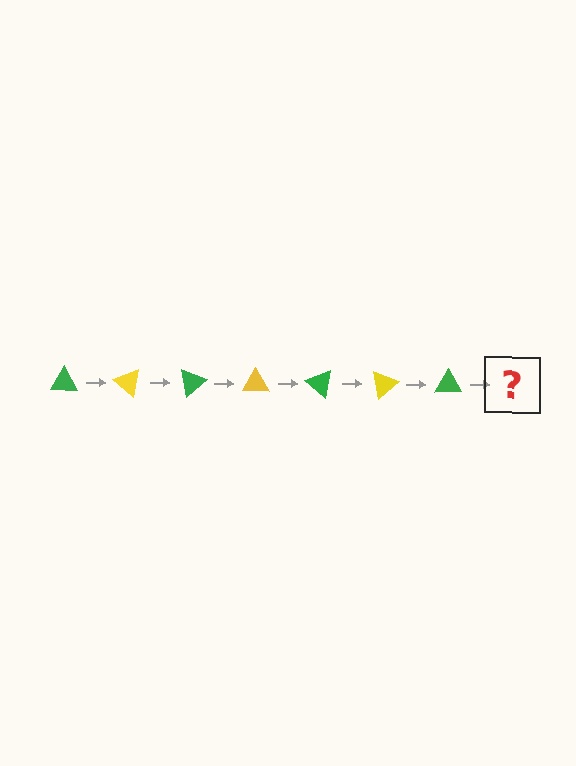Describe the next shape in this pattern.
It should be a yellow triangle, rotated 280 degrees from the start.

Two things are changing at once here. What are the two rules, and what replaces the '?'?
The two rules are that it rotates 40 degrees each step and the color cycles through green and yellow. The '?' should be a yellow triangle, rotated 280 degrees from the start.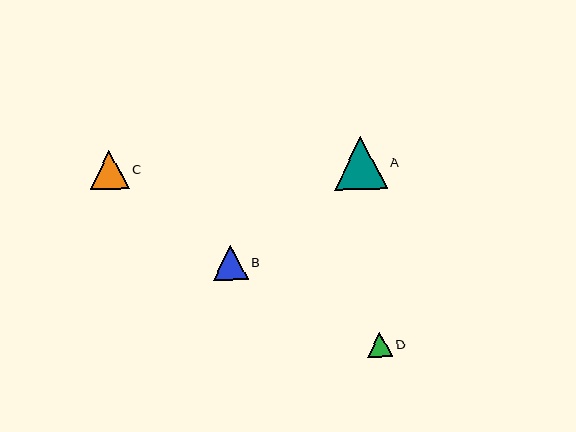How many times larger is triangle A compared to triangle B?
Triangle A is approximately 1.5 times the size of triangle B.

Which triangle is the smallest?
Triangle D is the smallest with a size of approximately 25 pixels.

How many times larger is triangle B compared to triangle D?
Triangle B is approximately 1.4 times the size of triangle D.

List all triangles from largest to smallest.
From largest to smallest: A, C, B, D.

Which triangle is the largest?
Triangle A is the largest with a size of approximately 53 pixels.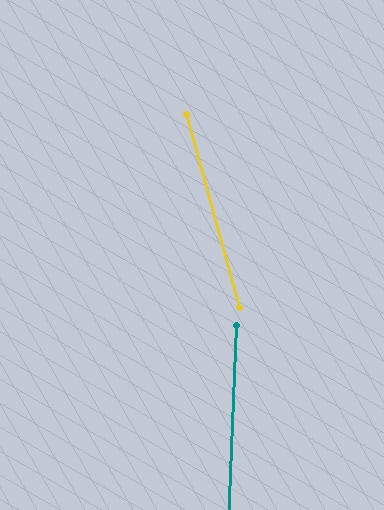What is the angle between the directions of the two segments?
Approximately 18 degrees.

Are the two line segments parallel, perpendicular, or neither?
Neither parallel nor perpendicular — they differ by about 18°.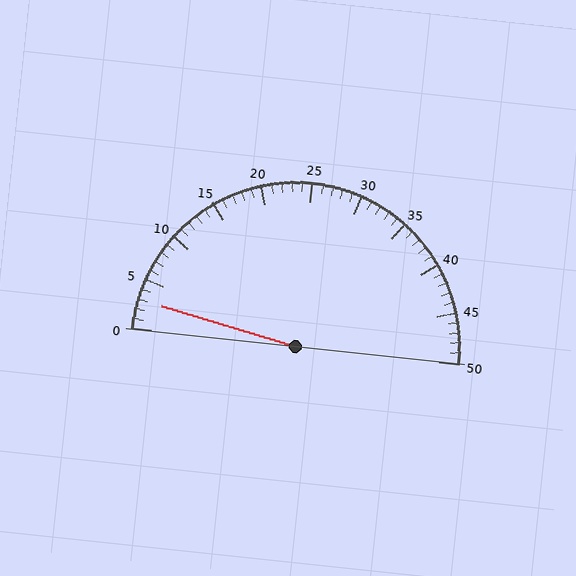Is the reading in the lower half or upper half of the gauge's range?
The reading is in the lower half of the range (0 to 50).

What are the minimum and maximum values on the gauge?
The gauge ranges from 0 to 50.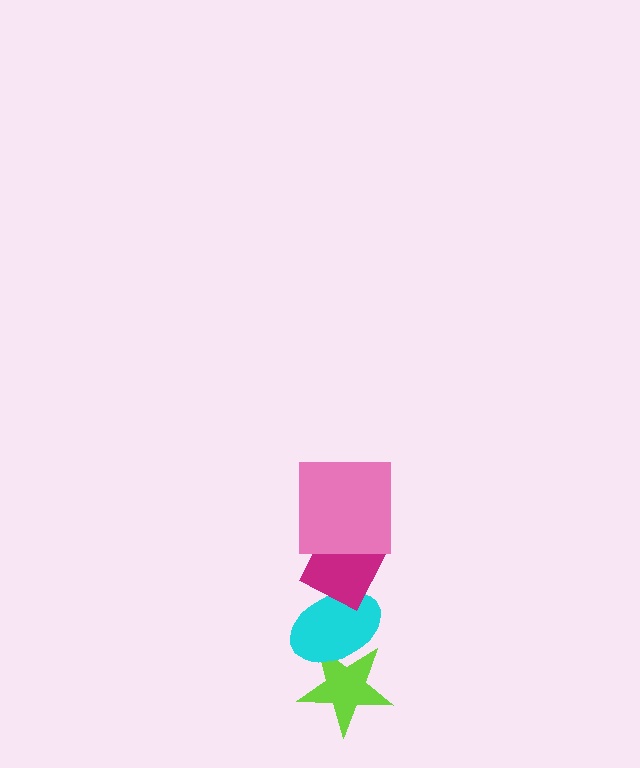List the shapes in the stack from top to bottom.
From top to bottom: the pink square, the magenta diamond, the cyan ellipse, the lime star.